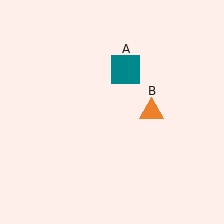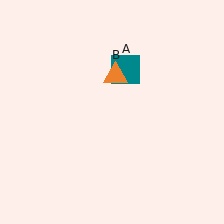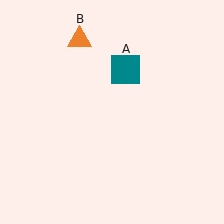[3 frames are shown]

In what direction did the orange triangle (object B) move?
The orange triangle (object B) moved up and to the left.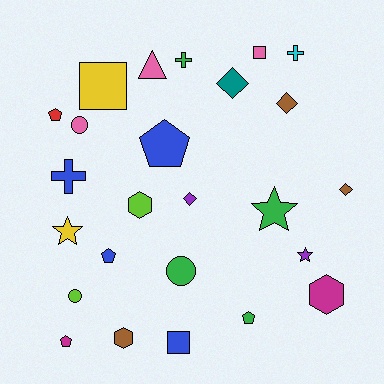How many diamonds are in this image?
There are 4 diamonds.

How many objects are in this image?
There are 25 objects.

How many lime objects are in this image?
There are 2 lime objects.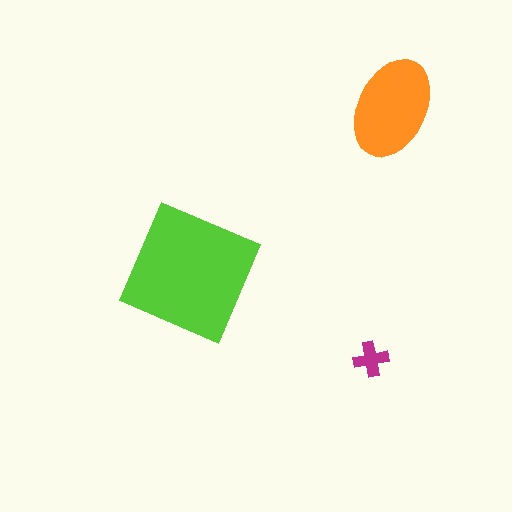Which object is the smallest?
The magenta cross.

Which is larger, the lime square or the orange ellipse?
The lime square.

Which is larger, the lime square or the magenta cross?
The lime square.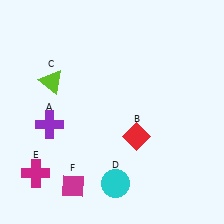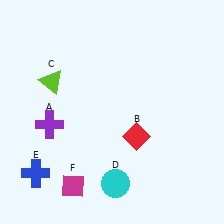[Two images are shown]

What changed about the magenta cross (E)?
In Image 1, E is magenta. In Image 2, it changed to blue.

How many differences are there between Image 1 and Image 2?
There is 1 difference between the two images.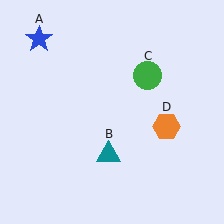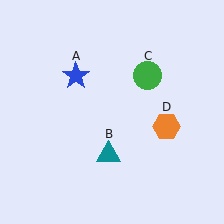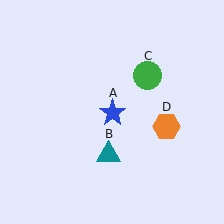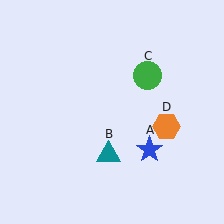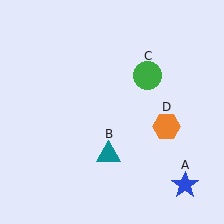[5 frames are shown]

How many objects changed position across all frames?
1 object changed position: blue star (object A).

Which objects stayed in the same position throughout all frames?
Teal triangle (object B) and green circle (object C) and orange hexagon (object D) remained stationary.